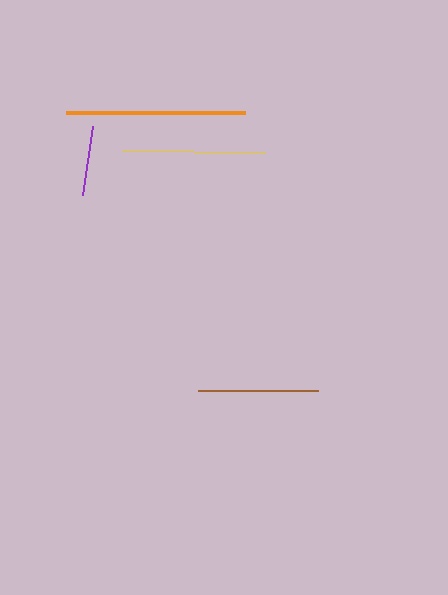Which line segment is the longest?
The orange line is the longest at approximately 179 pixels.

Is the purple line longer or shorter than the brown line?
The brown line is longer than the purple line.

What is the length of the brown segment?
The brown segment is approximately 120 pixels long.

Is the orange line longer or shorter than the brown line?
The orange line is longer than the brown line.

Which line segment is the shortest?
The purple line is the shortest at approximately 69 pixels.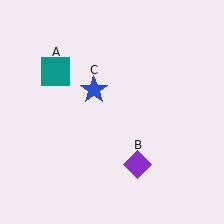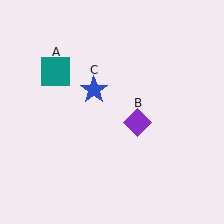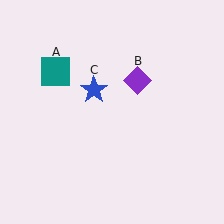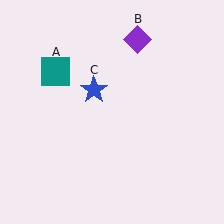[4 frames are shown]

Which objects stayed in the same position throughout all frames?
Teal square (object A) and blue star (object C) remained stationary.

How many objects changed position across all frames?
1 object changed position: purple diamond (object B).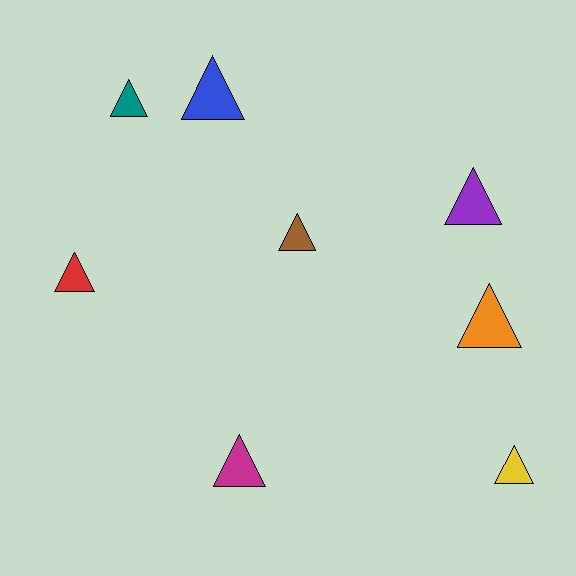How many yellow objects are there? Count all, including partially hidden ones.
There is 1 yellow object.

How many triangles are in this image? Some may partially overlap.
There are 8 triangles.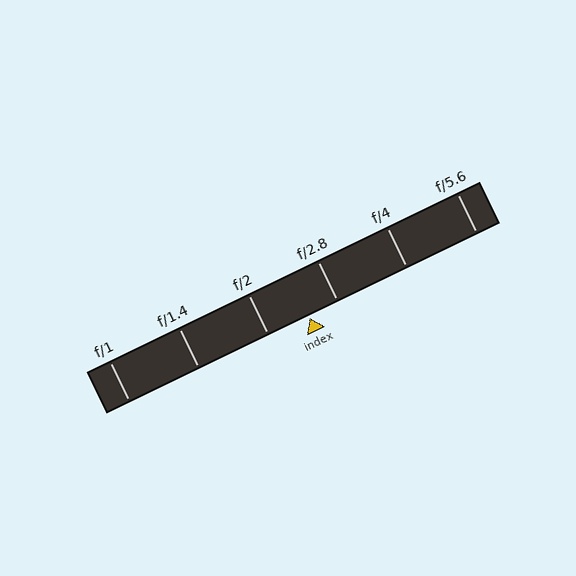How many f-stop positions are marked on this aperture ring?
There are 6 f-stop positions marked.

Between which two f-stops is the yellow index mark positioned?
The index mark is between f/2 and f/2.8.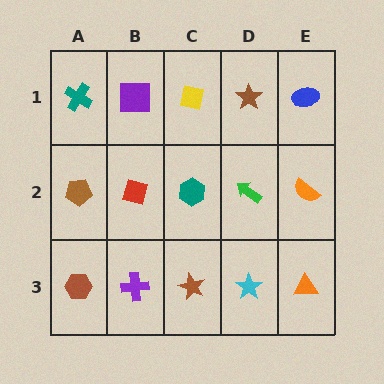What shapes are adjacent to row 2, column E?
A blue ellipse (row 1, column E), an orange triangle (row 3, column E), a green arrow (row 2, column D).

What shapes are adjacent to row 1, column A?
A brown pentagon (row 2, column A), a purple square (row 1, column B).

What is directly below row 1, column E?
An orange semicircle.